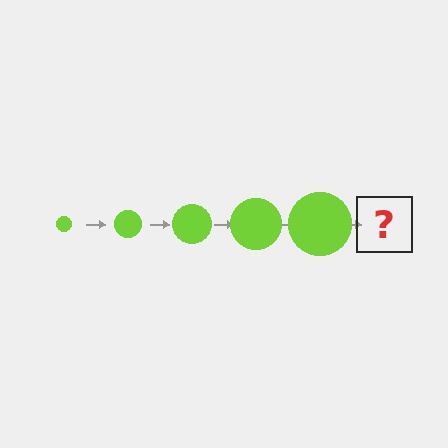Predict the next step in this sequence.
The next step is a lime circle, larger than the previous one.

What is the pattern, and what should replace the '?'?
The pattern is that the circle gets progressively larger each step. The '?' should be a lime circle, larger than the previous one.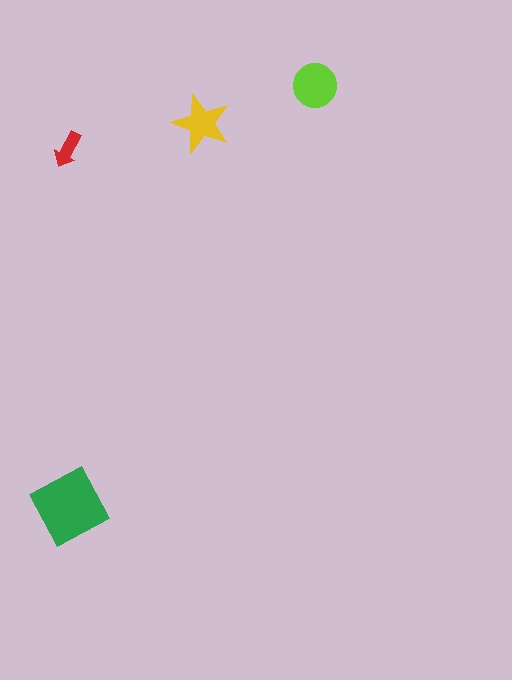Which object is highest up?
The lime circle is topmost.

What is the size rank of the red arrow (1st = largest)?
4th.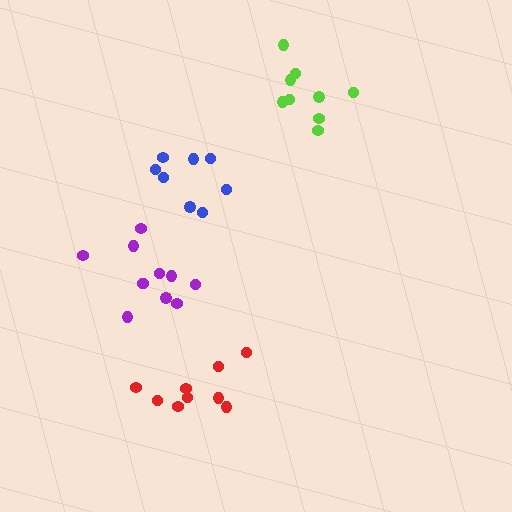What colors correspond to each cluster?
The clusters are colored: lime, purple, blue, red.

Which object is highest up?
The lime cluster is topmost.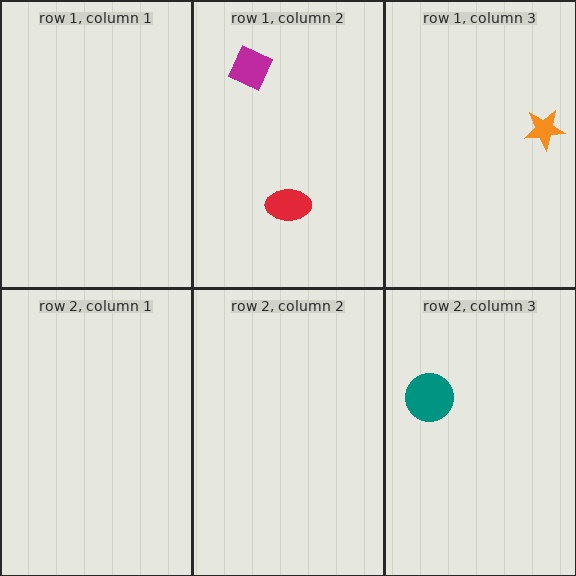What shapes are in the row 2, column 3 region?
The teal circle.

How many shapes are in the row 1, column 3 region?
1.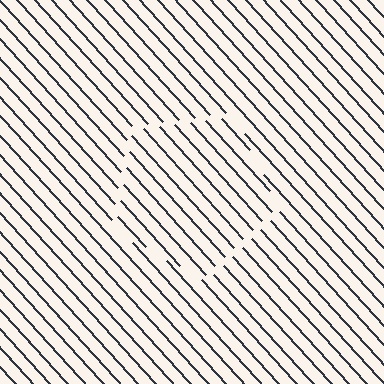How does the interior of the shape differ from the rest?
The interior of the shape contains the same grating, shifted by half a period — the contour is defined by the phase discontinuity where line-ends from the inner and outer gratings abut.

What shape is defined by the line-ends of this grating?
An illusory pentagon. The interior of the shape contains the same grating, shifted by half a period — the contour is defined by the phase discontinuity where line-ends from the inner and outer gratings abut.